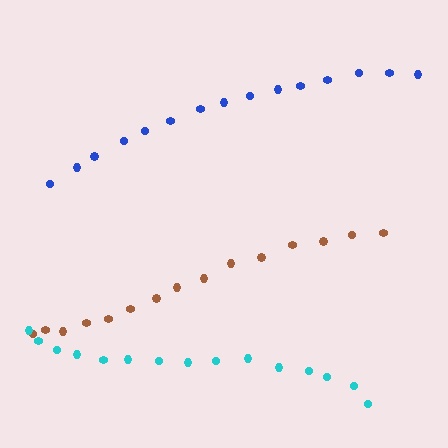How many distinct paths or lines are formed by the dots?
There are 3 distinct paths.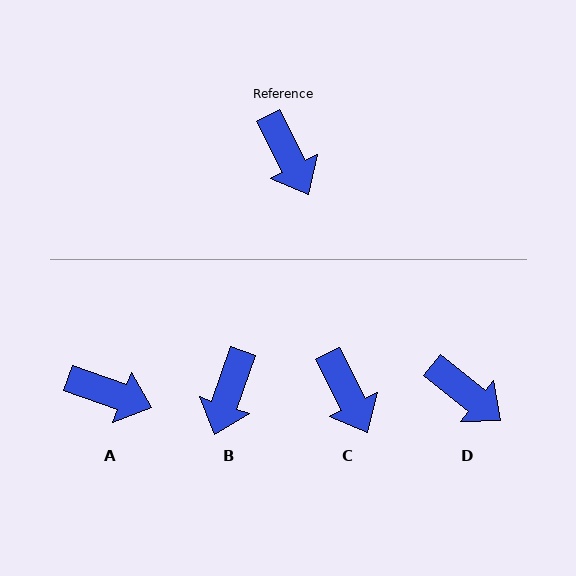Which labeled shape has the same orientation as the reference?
C.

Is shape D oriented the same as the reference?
No, it is off by about 24 degrees.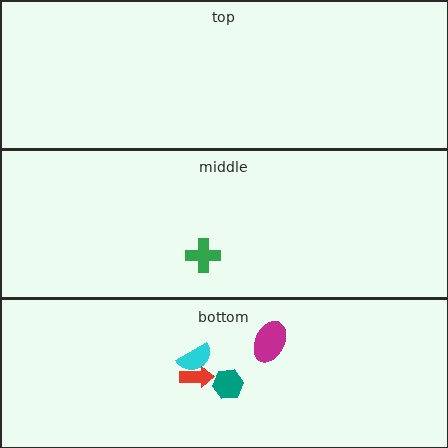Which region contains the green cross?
The middle region.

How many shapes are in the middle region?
1.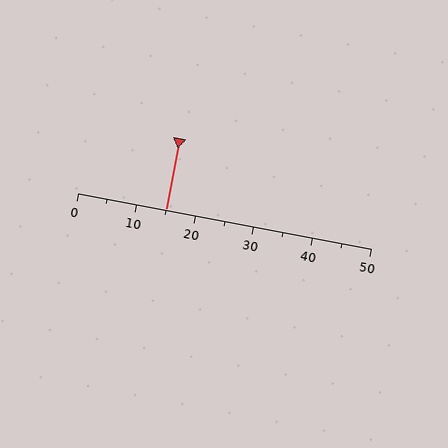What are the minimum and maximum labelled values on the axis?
The axis runs from 0 to 50.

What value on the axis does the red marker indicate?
The marker indicates approximately 15.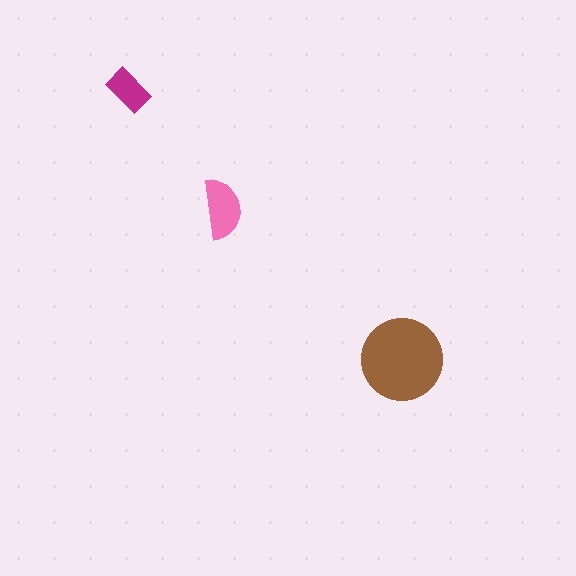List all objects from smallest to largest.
The magenta rectangle, the pink semicircle, the brown circle.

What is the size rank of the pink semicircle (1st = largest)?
2nd.